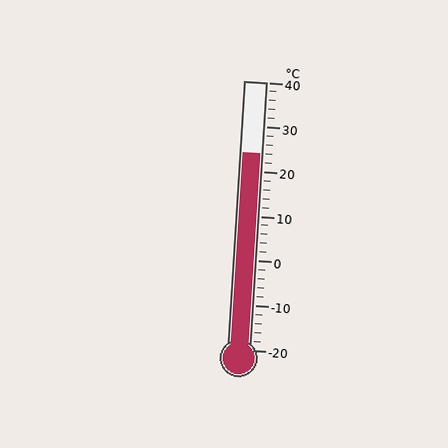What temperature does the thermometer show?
The thermometer shows approximately 24°C.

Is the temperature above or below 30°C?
The temperature is below 30°C.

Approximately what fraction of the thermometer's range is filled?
The thermometer is filled to approximately 75% of its range.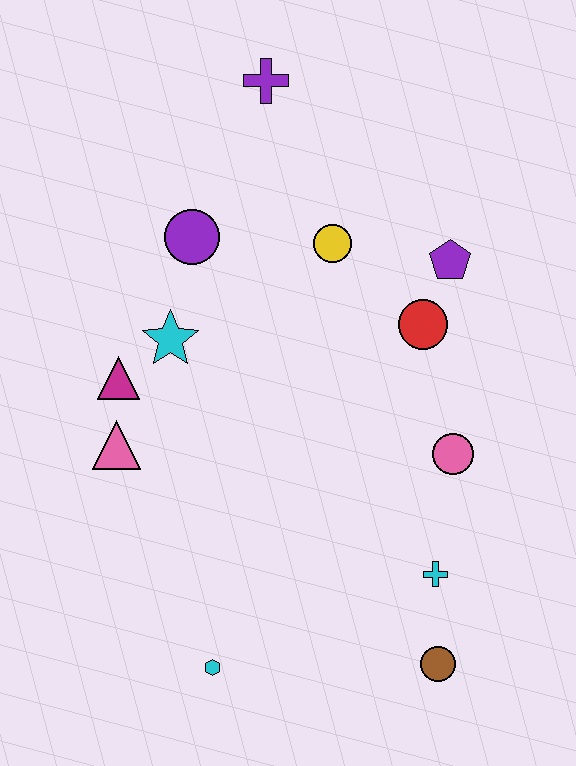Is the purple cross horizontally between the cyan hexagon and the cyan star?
No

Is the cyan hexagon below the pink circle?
Yes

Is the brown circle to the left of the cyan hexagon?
No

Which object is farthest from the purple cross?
The brown circle is farthest from the purple cross.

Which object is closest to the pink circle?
The cyan cross is closest to the pink circle.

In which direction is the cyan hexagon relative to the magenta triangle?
The cyan hexagon is below the magenta triangle.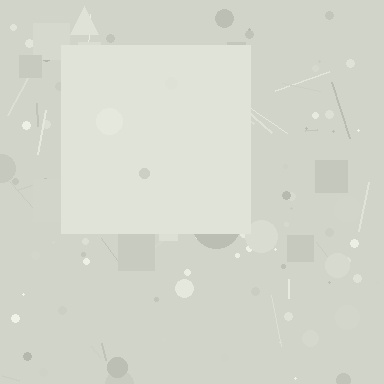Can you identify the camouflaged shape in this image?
The camouflaged shape is a square.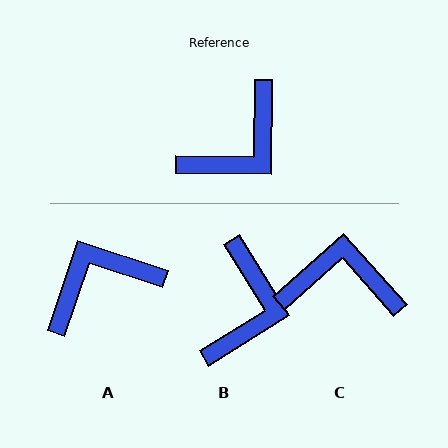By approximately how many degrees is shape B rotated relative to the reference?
Approximately 33 degrees counter-clockwise.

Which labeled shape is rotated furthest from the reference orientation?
A, about 162 degrees away.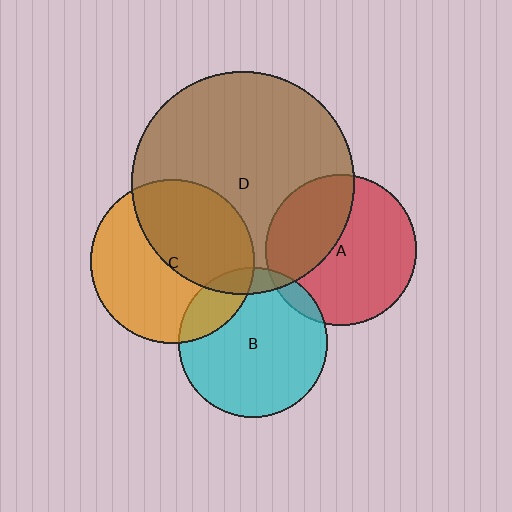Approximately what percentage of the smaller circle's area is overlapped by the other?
Approximately 20%.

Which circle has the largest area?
Circle D (brown).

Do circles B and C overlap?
Yes.